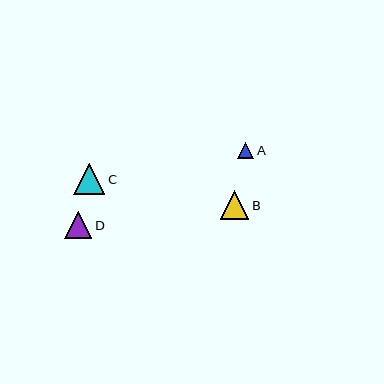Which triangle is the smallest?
Triangle A is the smallest with a size of approximately 16 pixels.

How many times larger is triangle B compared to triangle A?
Triangle B is approximately 1.7 times the size of triangle A.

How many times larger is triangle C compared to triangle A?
Triangle C is approximately 1.9 times the size of triangle A.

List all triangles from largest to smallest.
From largest to smallest: C, B, D, A.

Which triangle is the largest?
Triangle C is the largest with a size of approximately 31 pixels.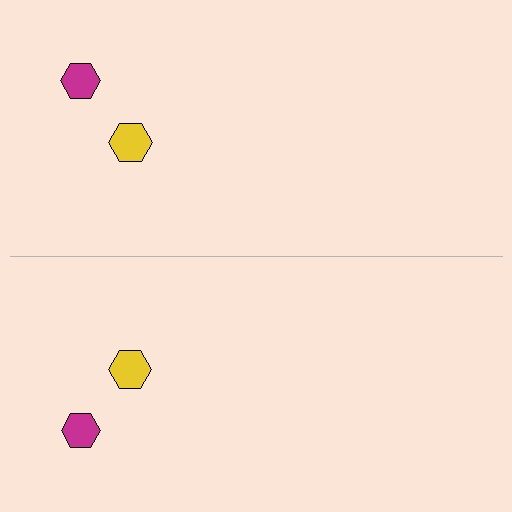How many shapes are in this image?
There are 4 shapes in this image.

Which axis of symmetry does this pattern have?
The pattern has a horizontal axis of symmetry running through the center of the image.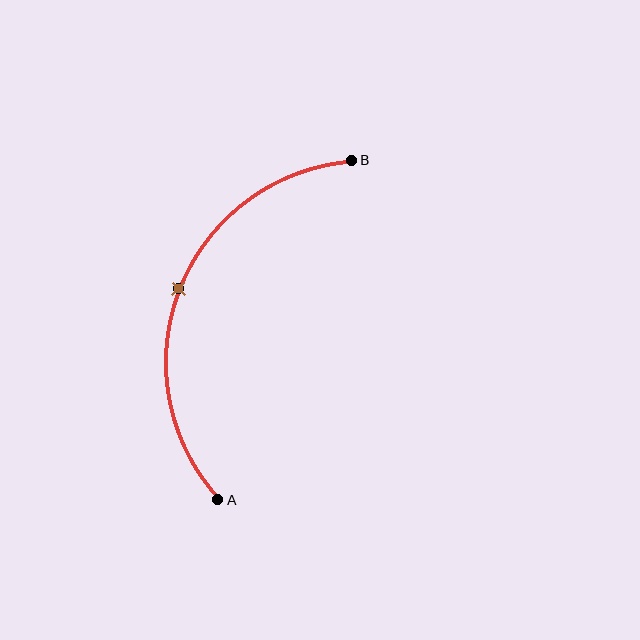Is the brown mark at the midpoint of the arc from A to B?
Yes. The brown mark lies on the arc at equal arc-length from both A and B — it is the arc midpoint.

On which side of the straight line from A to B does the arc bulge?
The arc bulges to the left of the straight line connecting A and B.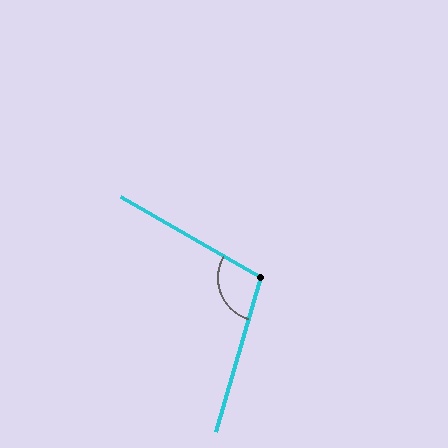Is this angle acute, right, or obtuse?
It is obtuse.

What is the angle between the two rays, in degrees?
Approximately 104 degrees.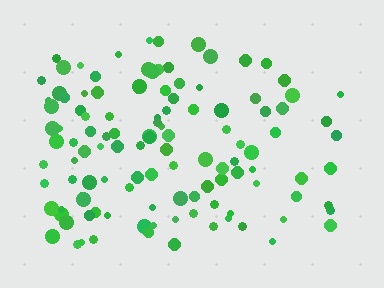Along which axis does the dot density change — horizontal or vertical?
Horizontal.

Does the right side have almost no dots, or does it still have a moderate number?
Still a moderate number, just noticeably fewer than the left.